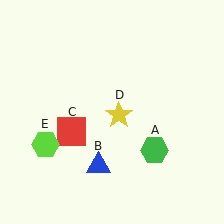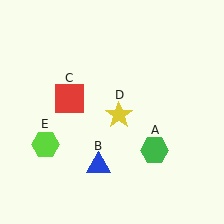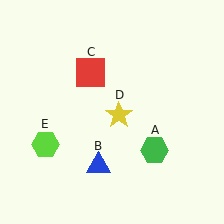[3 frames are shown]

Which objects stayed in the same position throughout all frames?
Green hexagon (object A) and blue triangle (object B) and yellow star (object D) and lime hexagon (object E) remained stationary.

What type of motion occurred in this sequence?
The red square (object C) rotated clockwise around the center of the scene.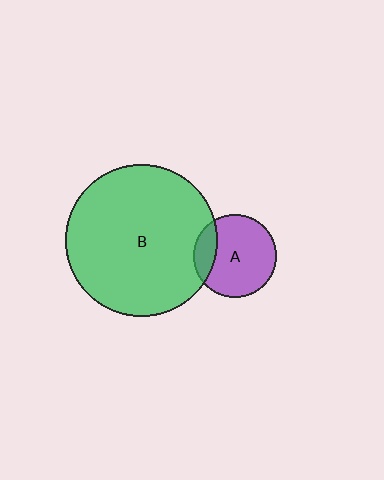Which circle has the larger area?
Circle B (green).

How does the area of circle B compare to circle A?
Approximately 3.3 times.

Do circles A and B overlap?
Yes.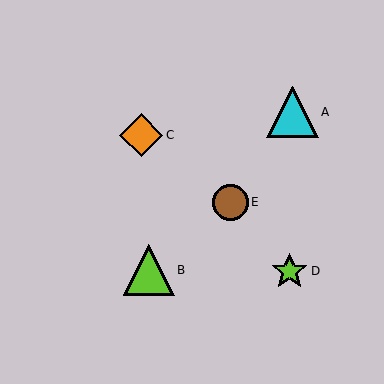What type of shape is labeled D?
Shape D is a lime star.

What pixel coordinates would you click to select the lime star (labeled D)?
Click at (290, 271) to select the lime star D.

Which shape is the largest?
The cyan triangle (labeled A) is the largest.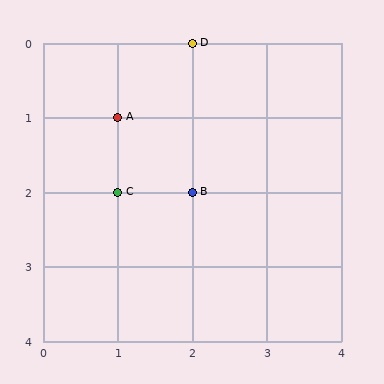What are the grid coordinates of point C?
Point C is at grid coordinates (1, 2).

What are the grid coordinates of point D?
Point D is at grid coordinates (2, 0).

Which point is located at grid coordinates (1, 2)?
Point C is at (1, 2).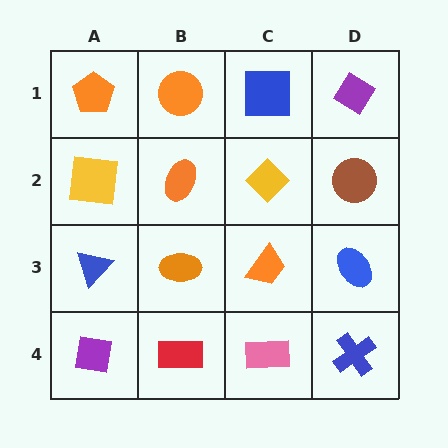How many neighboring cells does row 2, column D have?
3.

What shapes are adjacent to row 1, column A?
A yellow square (row 2, column A), an orange circle (row 1, column B).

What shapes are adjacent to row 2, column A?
An orange pentagon (row 1, column A), a blue triangle (row 3, column A), an orange ellipse (row 2, column B).